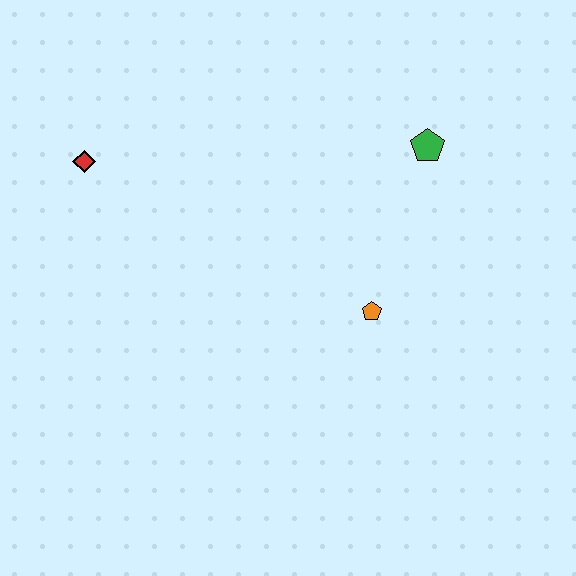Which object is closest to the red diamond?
The orange pentagon is closest to the red diamond.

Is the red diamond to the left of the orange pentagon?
Yes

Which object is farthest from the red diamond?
The green pentagon is farthest from the red diamond.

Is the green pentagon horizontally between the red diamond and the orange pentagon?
No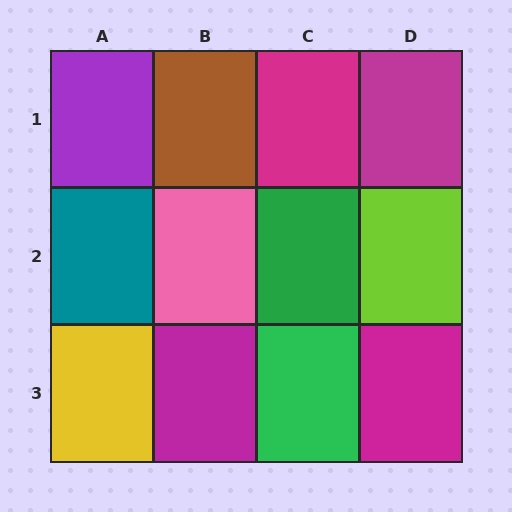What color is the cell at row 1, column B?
Brown.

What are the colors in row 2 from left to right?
Teal, pink, green, lime.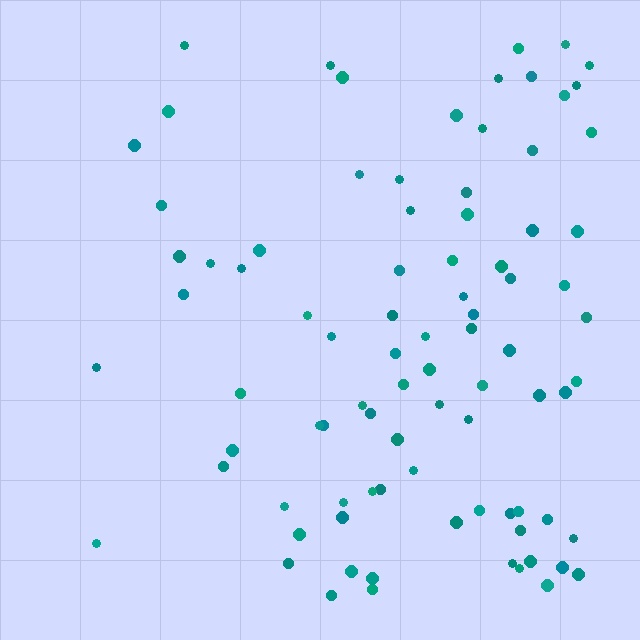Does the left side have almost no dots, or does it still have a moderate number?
Still a moderate number, just noticeably fewer than the right.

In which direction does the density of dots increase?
From left to right, with the right side densest.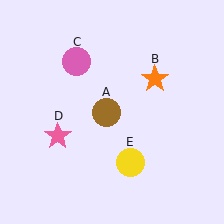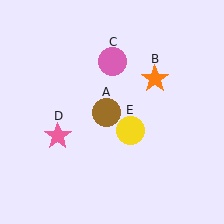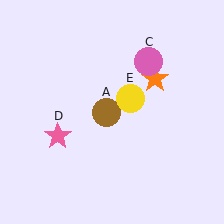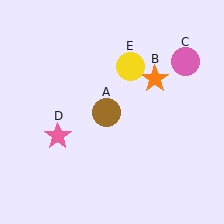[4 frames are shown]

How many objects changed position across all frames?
2 objects changed position: pink circle (object C), yellow circle (object E).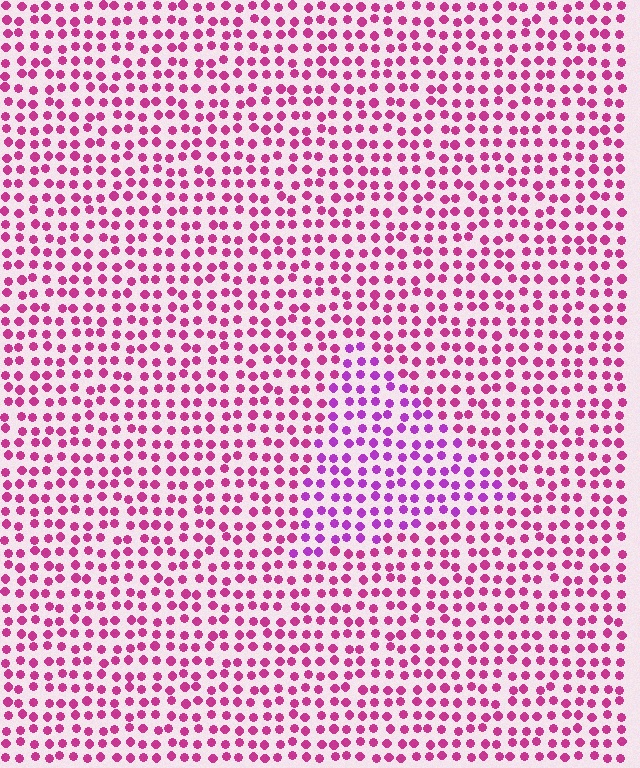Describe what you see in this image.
The image is filled with small magenta elements in a uniform arrangement. A triangle-shaped region is visible where the elements are tinted to a slightly different hue, forming a subtle color boundary.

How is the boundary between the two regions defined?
The boundary is defined purely by a slight shift in hue (about 31 degrees). Spacing, size, and orientation are identical on both sides.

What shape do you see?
I see a triangle.